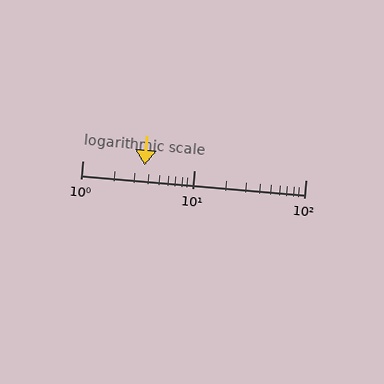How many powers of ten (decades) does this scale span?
The scale spans 2 decades, from 1 to 100.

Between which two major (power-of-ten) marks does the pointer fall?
The pointer is between 1 and 10.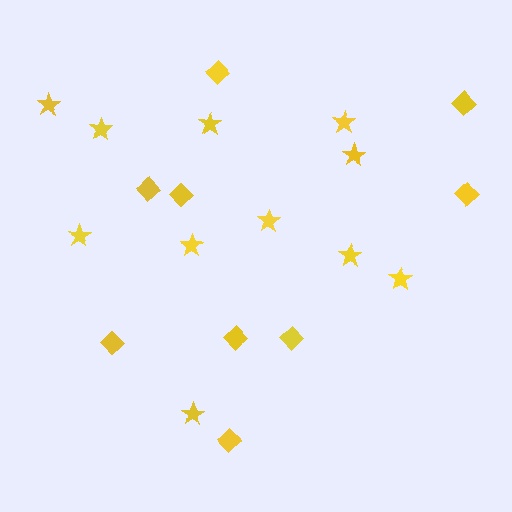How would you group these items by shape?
There are 2 groups: one group of stars (11) and one group of diamonds (9).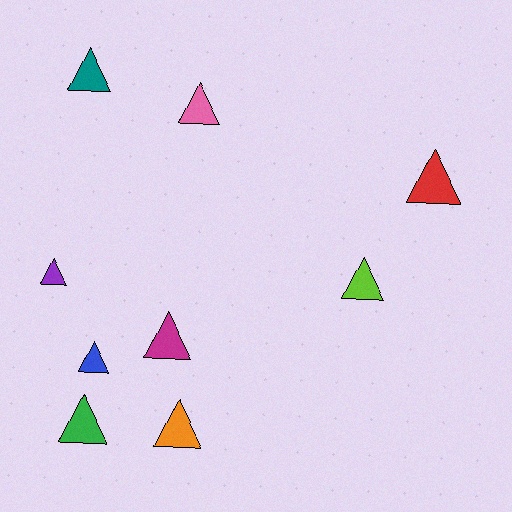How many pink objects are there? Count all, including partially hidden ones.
There is 1 pink object.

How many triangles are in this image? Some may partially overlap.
There are 9 triangles.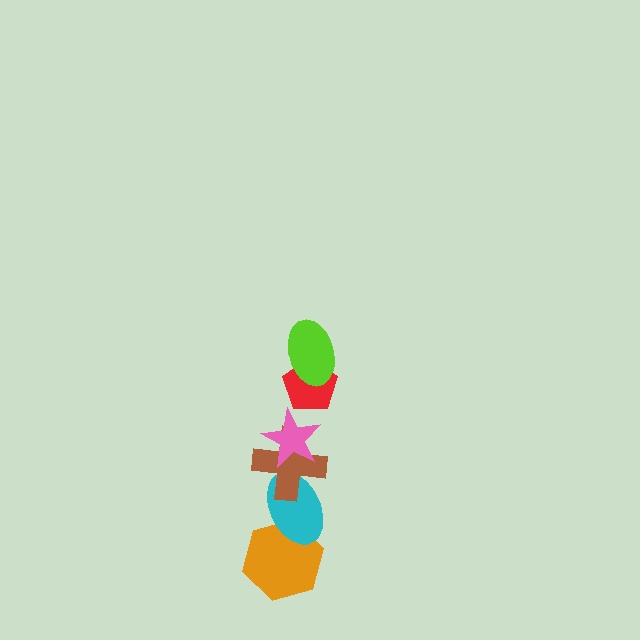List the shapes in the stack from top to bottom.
From top to bottom: the lime ellipse, the red pentagon, the pink star, the brown cross, the cyan ellipse, the orange hexagon.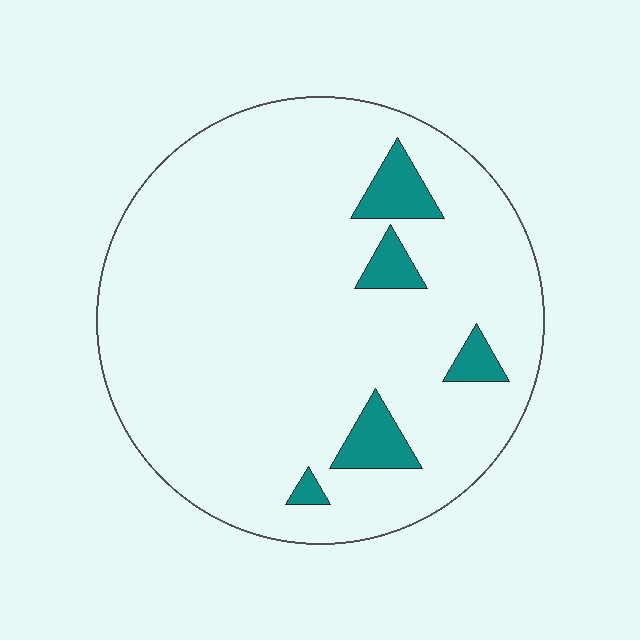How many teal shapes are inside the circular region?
5.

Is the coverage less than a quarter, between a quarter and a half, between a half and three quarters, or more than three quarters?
Less than a quarter.